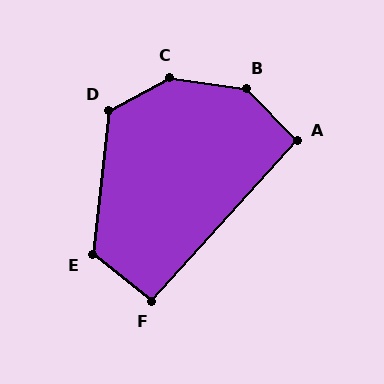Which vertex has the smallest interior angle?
F, at approximately 93 degrees.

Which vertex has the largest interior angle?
C, at approximately 143 degrees.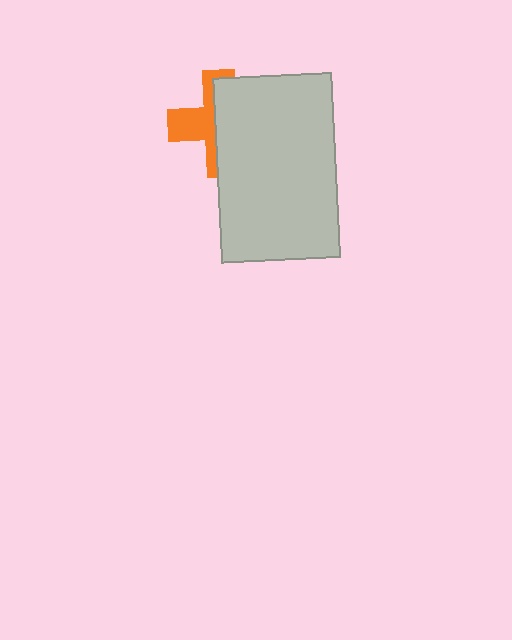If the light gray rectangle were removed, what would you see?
You would see the complete orange cross.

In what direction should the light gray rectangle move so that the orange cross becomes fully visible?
The light gray rectangle should move right. That is the shortest direction to clear the overlap and leave the orange cross fully visible.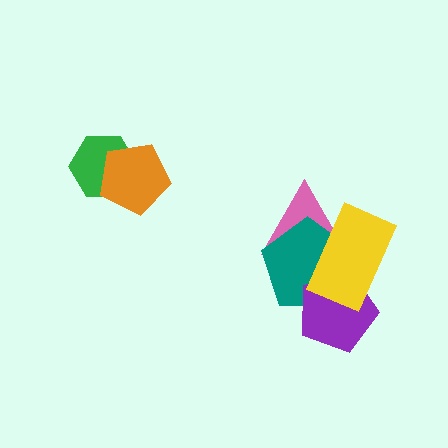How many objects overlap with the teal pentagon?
3 objects overlap with the teal pentagon.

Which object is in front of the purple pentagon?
The yellow rectangle is in front of the purple pentagon.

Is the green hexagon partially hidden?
Yes, it is partially covered by another shape.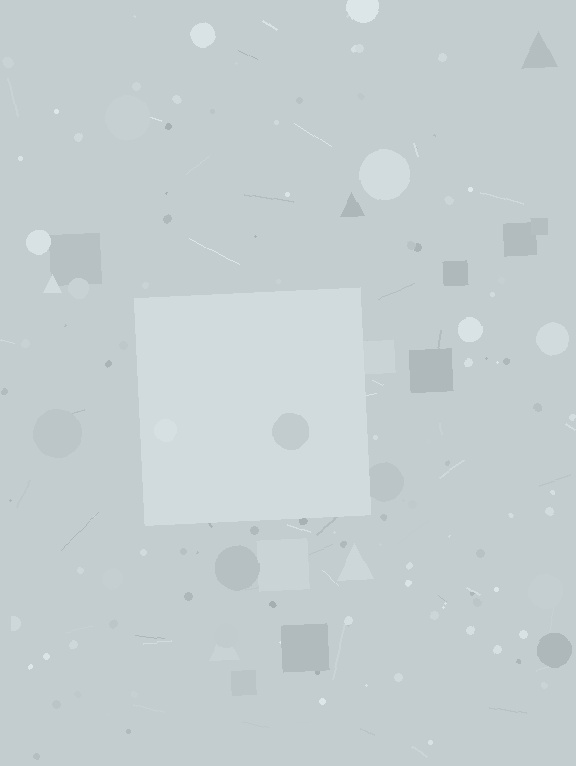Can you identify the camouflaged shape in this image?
The camouflaged shape is a square.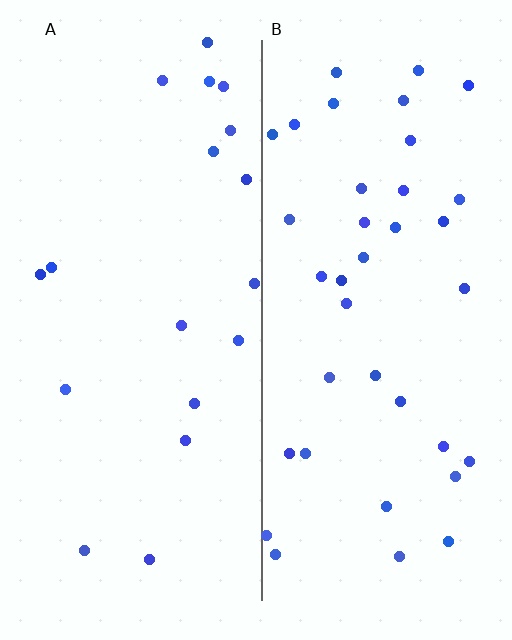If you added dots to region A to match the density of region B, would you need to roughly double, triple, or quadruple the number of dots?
Approximately double.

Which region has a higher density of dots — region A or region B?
B (the right).